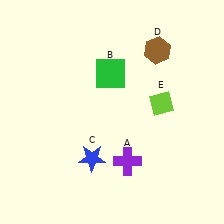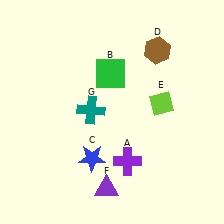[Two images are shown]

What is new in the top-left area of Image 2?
A teal cross (G) was added in the top-left area of Image 2.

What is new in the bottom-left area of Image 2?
A purple triangle (F) was added in the bottom-left area of Image 2.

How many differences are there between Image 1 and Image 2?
There are 2 differences between the two images.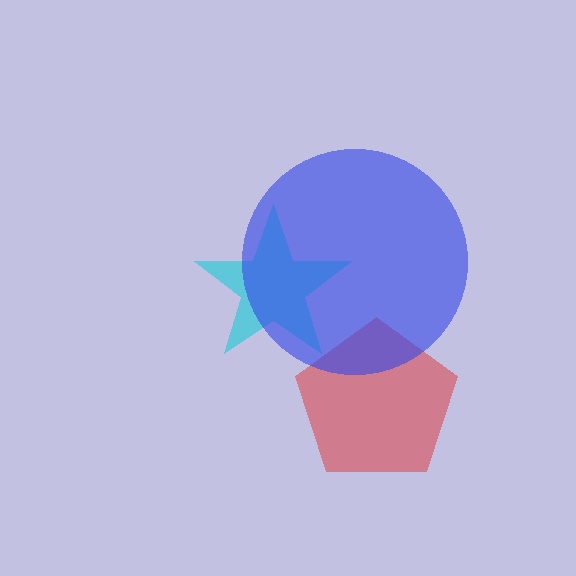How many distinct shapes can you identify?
There are 3 distinct shapes: a cyan star, a red pentagon, a blue circle.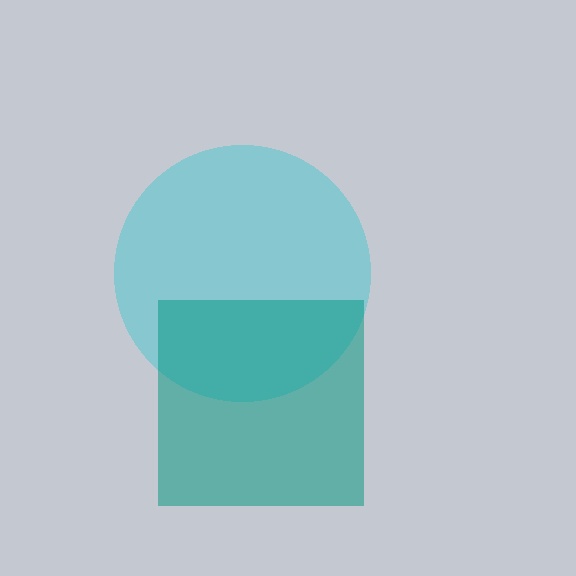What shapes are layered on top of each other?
The layered shapes are: a cyan circle, a teal square.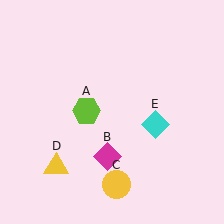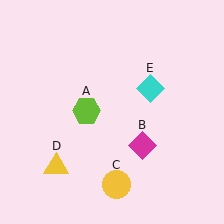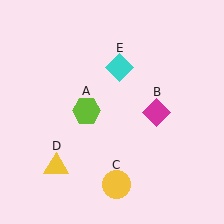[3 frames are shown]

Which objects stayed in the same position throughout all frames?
Lime hexagon (object A) and yellow circle (object C) and yellow triangle (object D) remained stationary.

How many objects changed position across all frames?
2 objects changed position: magenta diamond (object B), cyan diamond (object E).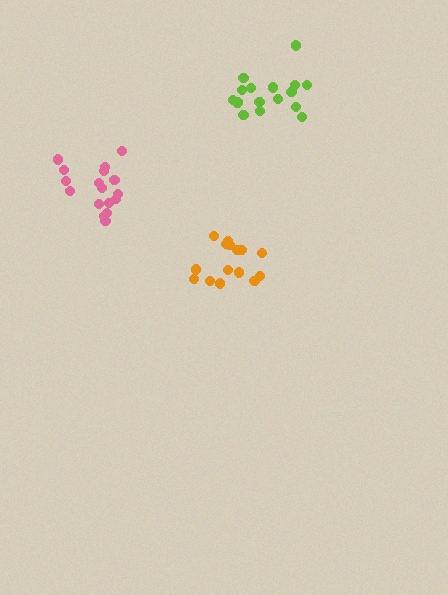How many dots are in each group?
Group 1: 15 dots, Group 2: 17 dots, Group 3: 16 dots (48 total).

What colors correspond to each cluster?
The clusters are colored: orange, pink, lime.